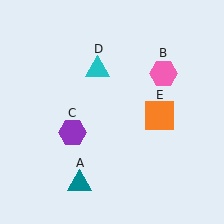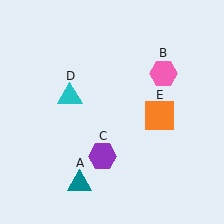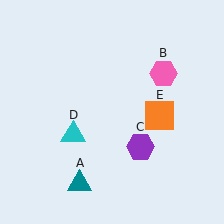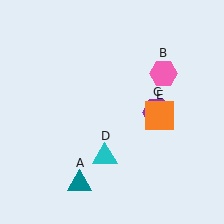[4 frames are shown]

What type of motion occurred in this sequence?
The purple hexagon (object C), cyan triangle (object D) rotated counterclockwise around the center of the scene.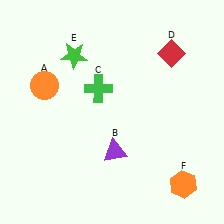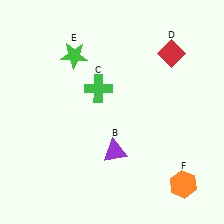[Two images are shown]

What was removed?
The orange circle (A) was removed in Image 2.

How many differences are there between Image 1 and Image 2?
There is 1 difference between the two images.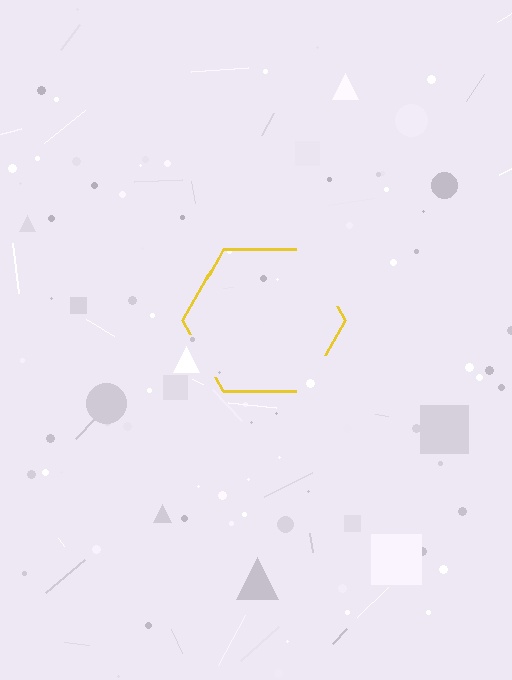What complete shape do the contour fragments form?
The contour fragments form a hexagon.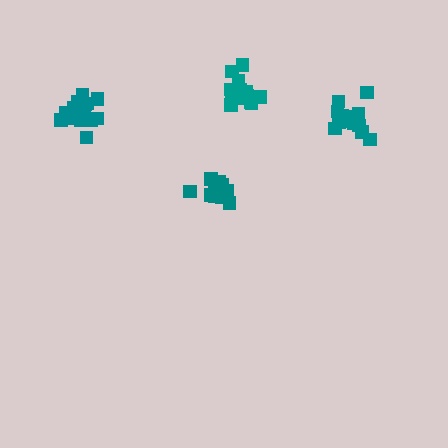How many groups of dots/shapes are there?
There are 4 groups.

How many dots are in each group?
Group 1: 15 dots, Group 2: 16 dots, Group 3: 13 dots, Group 4: 16 dots (60 total).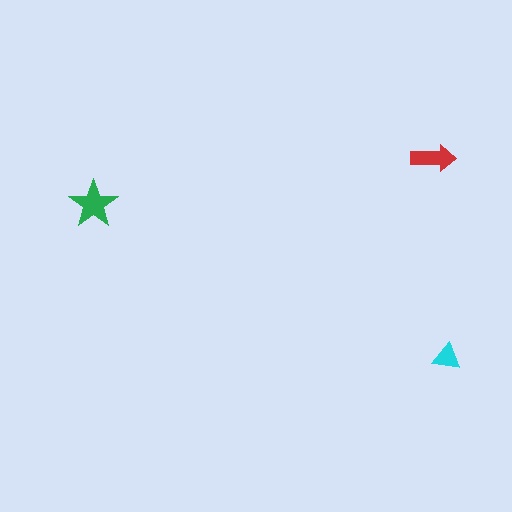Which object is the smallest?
The cyan triangle.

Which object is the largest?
The green star.